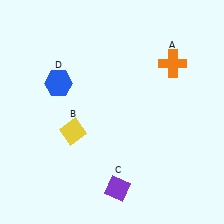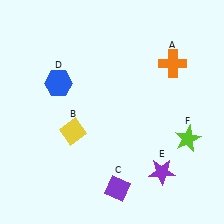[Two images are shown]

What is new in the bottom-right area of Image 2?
A lime star (F) was added in the bottom-right area of Image 2.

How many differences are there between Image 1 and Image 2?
There are 2 differences between the two images.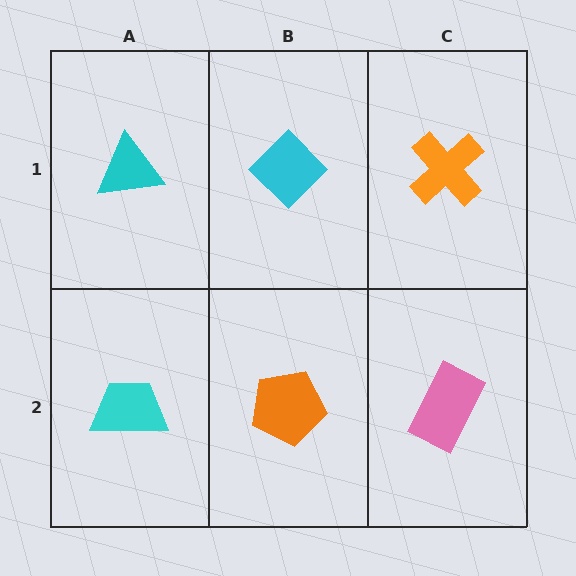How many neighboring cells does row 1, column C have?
2.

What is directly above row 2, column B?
A cyan diamond.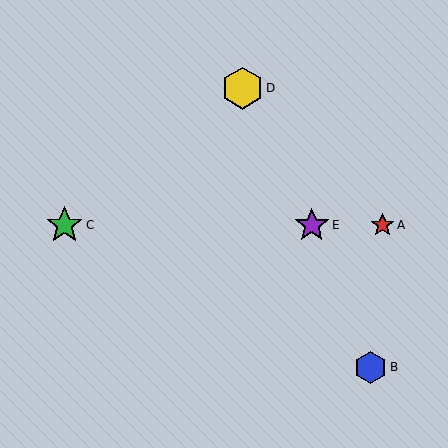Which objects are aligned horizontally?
Objects A, C, E are aligned horizontally.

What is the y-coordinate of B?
Object B is at y≈367.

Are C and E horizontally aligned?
Yes, both are at y≈225.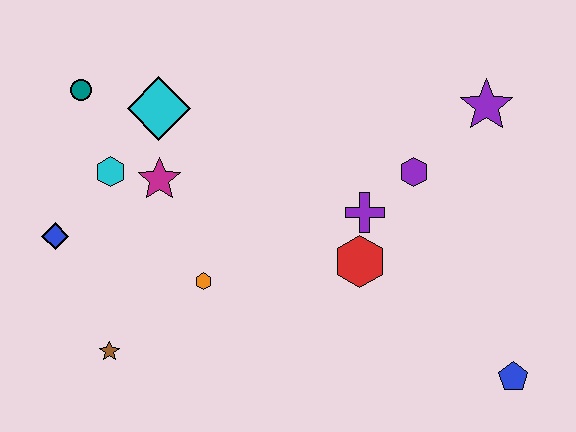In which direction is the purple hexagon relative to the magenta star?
The purple hexagon is to the right of the magenta star.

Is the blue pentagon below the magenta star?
Yes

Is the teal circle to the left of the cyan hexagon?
Yes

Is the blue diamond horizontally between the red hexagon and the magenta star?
No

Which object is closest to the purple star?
The purple hexagon is closest to the purple star.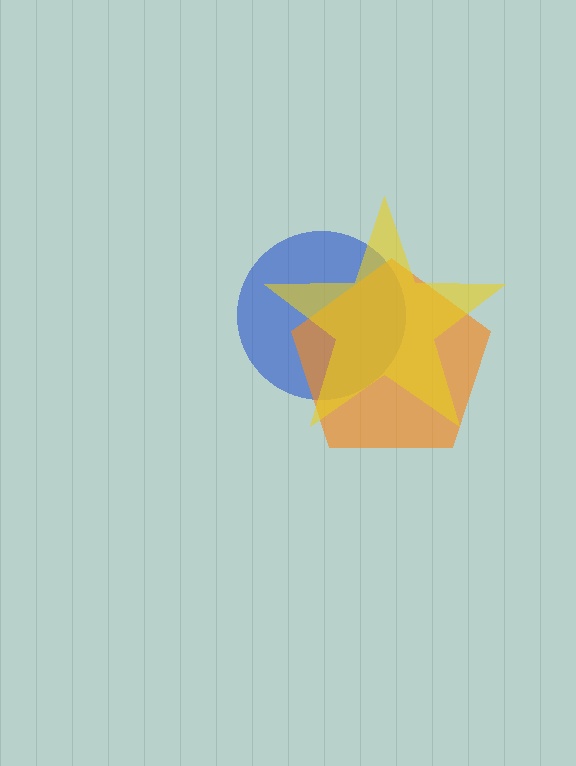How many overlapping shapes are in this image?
There are 3 overlapping shapes in the image.